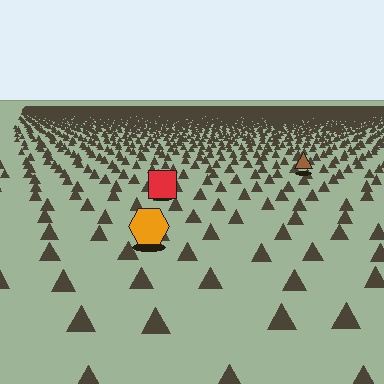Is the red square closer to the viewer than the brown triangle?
Yes. The red square is closer — you can tell from the texture gradient: the ground texture is coarser near it.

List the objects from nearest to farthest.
From nearest to farthest: the orange hexagon, the red square, the brown triangle.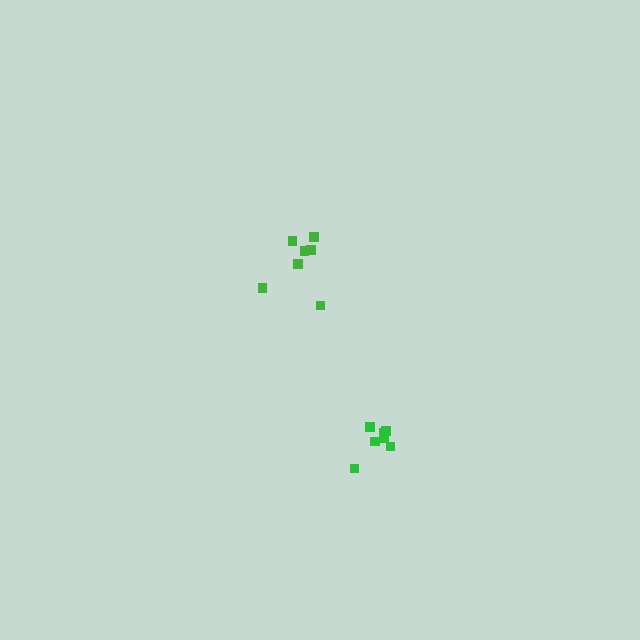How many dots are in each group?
Group 1: 7 dots, Group 2: 7 dots (14 total).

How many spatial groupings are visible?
There are 2 spatial groupings.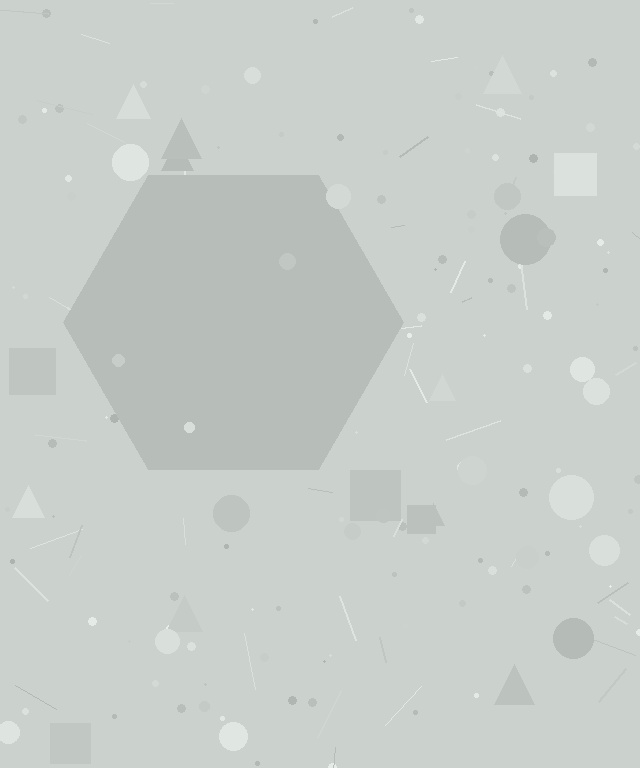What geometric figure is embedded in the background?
A hexagon is embedded in the background.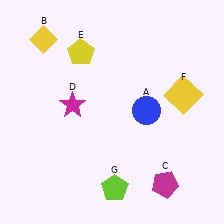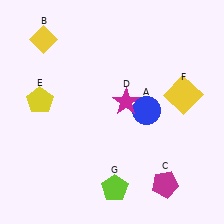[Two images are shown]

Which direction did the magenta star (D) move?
The magenta star (D) moved right.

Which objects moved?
The objects that moved are: the magenta star (D), the yellow pentagon (E).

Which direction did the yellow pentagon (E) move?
The yellow pentagon (E) moved down.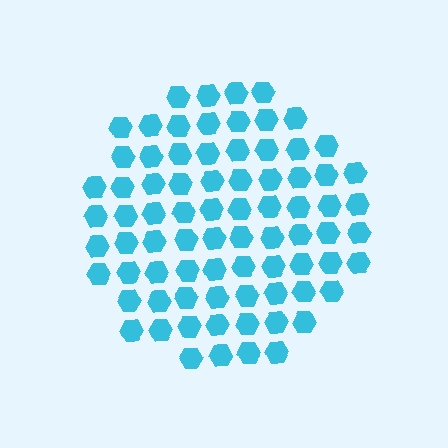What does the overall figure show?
The overall figure shows a circle.